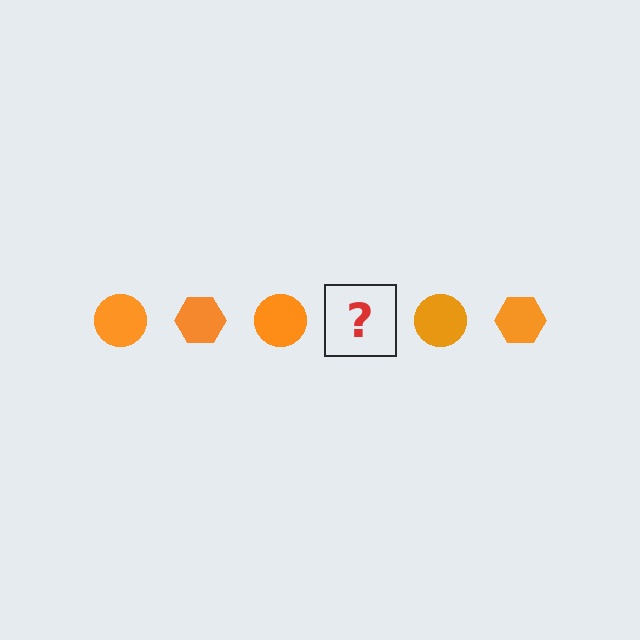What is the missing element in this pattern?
The missing element is an orange hexagon.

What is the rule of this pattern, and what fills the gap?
The rule is that the pattern cycles through circle, hexagon shapes in orange. The gap should be filled with an orange hexagon.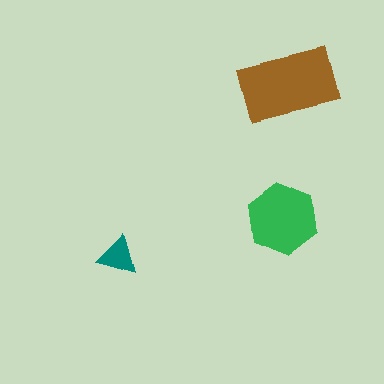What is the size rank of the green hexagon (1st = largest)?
2nd.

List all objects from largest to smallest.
The brown rectangle, the green hexagon, the teal triangle.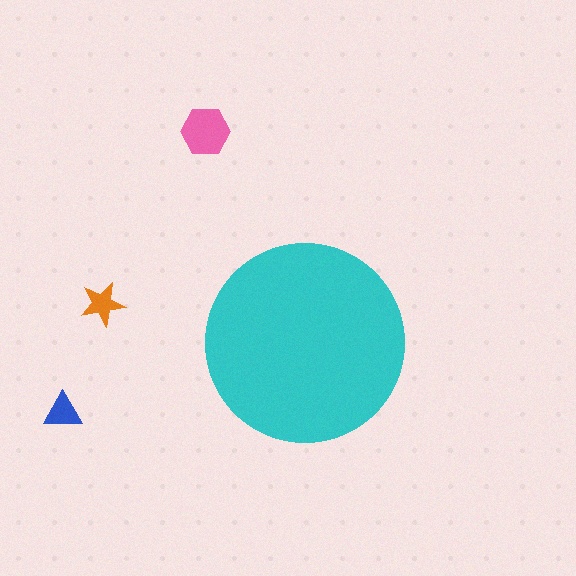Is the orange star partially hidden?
No, the orange star is fully visible.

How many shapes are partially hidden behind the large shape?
0 shapes are partially hidden.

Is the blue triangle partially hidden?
No, the blue triangle is fully visible.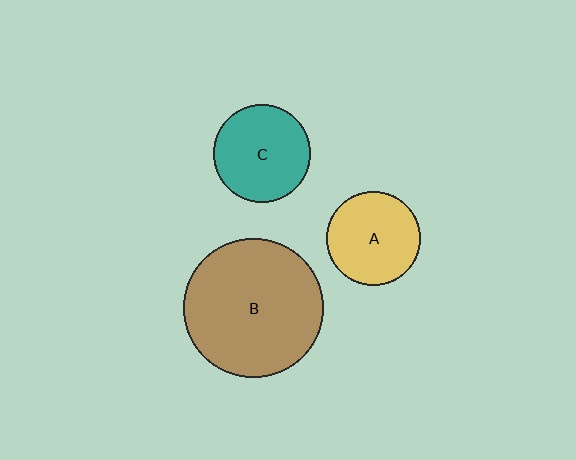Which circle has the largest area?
Circle B (brown).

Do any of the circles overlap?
No, none of the circles overlap.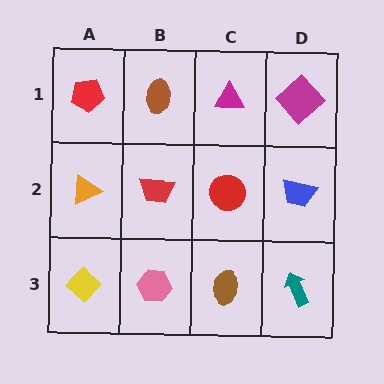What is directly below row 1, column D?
A blue trapezoid.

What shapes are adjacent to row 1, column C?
A red circle (row 2, column C), a brown ellipse (row 1, column B), a magenta diamond (row 1, column D).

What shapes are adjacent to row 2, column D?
A magenta diamond (row 1, column D), a teal arrow (row 3, column D), a red circle (row 2, column C).